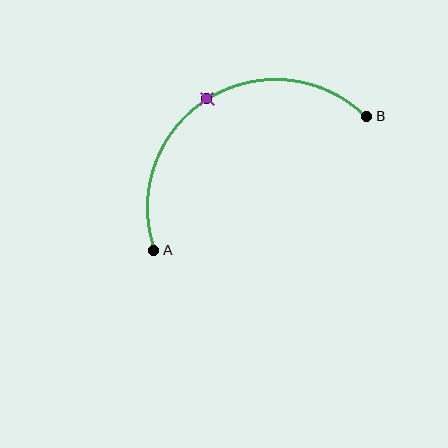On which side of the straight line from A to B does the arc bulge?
The arc bulges above the straight line connecting A and B.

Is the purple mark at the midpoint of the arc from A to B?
Yes. The purple mark lies on the arc at equal arc-length from both A and B — it is the arc midpoint.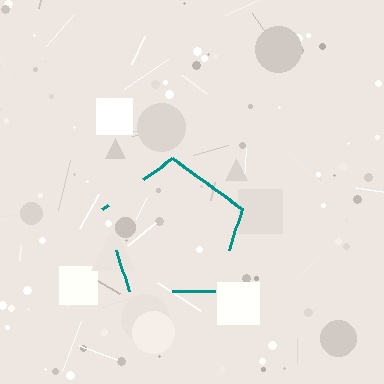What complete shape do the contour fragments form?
The contour fragments form a pentagon.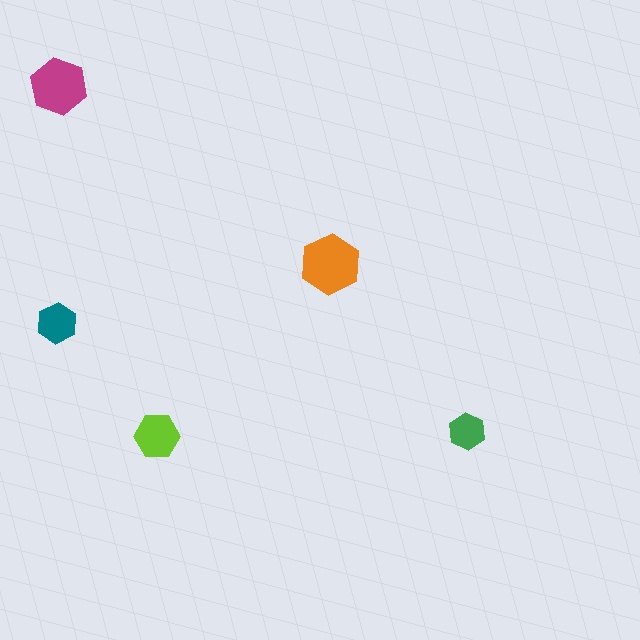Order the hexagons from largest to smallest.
the orange one, the magenta one, the lime one, the teal one, the green one.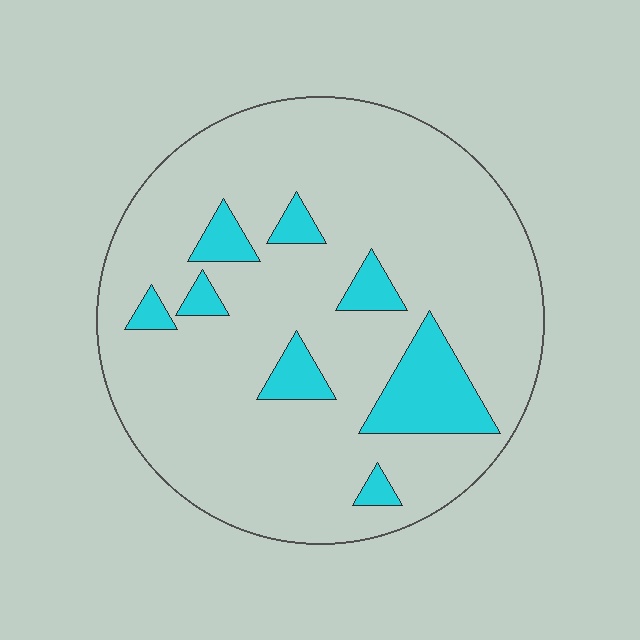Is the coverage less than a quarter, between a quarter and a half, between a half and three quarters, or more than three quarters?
Less than a quarter.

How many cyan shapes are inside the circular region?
8.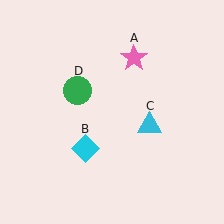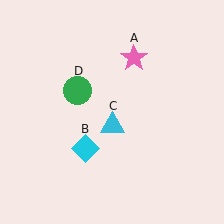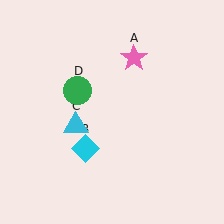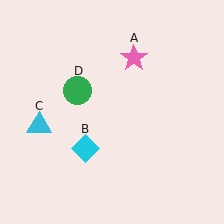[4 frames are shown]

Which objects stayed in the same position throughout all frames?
Pink star (object A) and cyan diamond (object B) and green circle (object D) remained stationary.